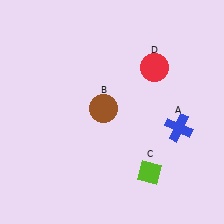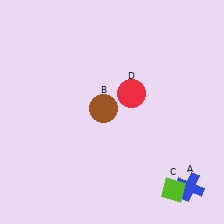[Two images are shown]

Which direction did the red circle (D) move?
The red circle (D) moved down.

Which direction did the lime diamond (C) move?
The lime diamond (C) moved right.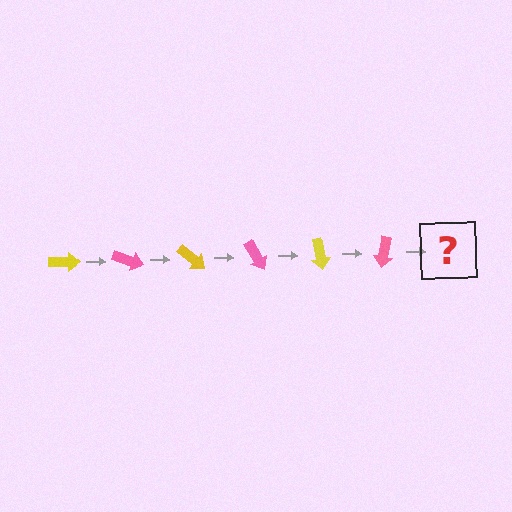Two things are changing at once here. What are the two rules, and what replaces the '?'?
The two rules are that it rotates 20 degrees each step and the color cycles through yellow and pink. The '?' should be a yellow arrow, rotated 120 degrees from the start.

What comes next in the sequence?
The next element should be a yellow arrow, rotated 120 degrees from the start.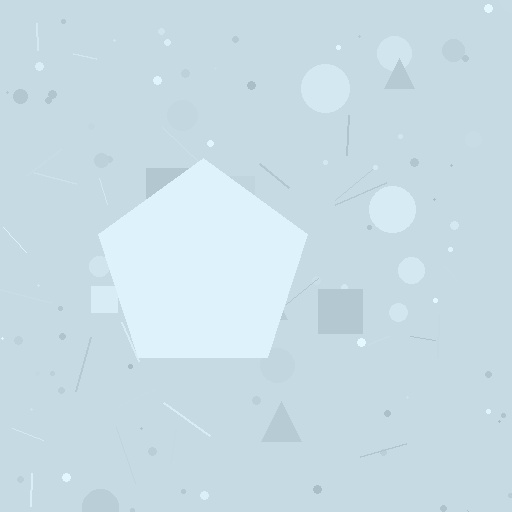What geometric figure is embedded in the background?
A pentagon is embedded in the background.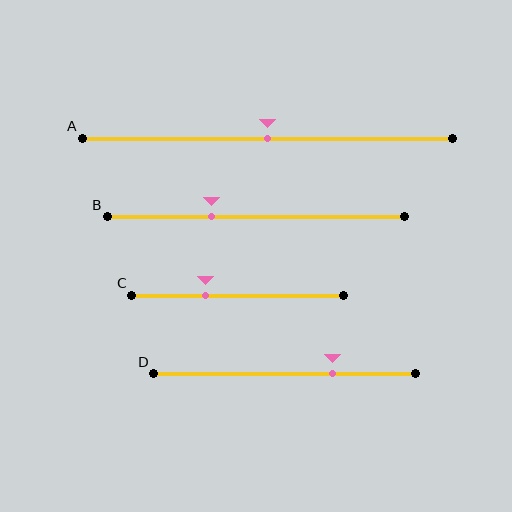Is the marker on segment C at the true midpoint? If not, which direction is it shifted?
No, the marker on segment C is shifted to the left by about 15% of the segment length.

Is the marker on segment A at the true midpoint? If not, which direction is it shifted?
Yes, the marker on segment A is at the true midpoint.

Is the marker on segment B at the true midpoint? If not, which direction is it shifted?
No, the marker on segment B is shifted to the left by about 15% of the segment length.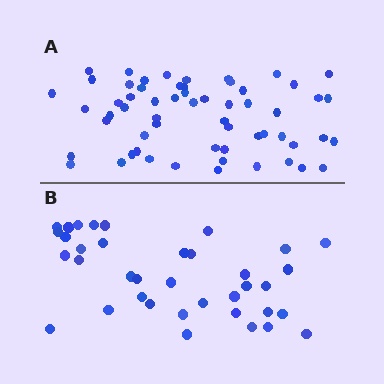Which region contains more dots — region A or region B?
Region A (the top region) has more dots.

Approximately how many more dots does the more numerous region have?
Region A has approximately 20 more dots than region B.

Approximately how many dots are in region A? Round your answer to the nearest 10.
About 60 dots. (The exact count is 59, which rounds to 60.)